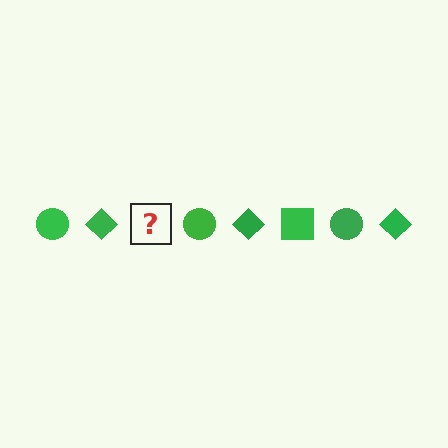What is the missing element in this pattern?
The missing element is a green square.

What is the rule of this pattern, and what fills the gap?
The rule is that the pattern cycles through circle, diamond, square shapes in green. The gap should be filled with a green square.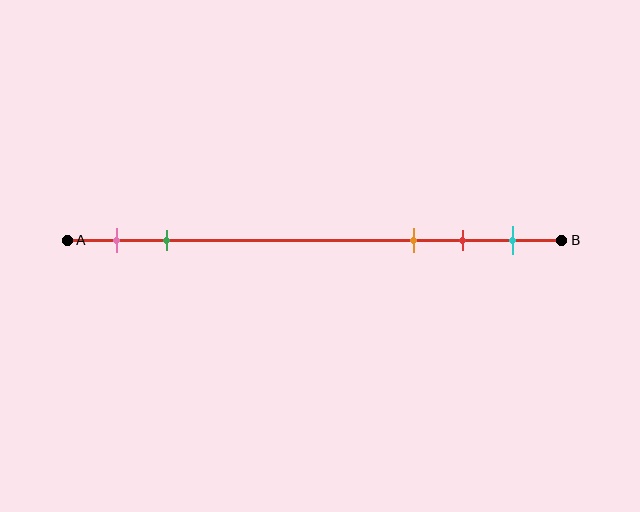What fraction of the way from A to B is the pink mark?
The pink mark is approximately 10% (0.1) of the way from A to B.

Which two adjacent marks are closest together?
The red and cyan marks are the closest adjacent pair.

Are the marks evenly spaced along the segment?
No, the marks are not evenly spaced.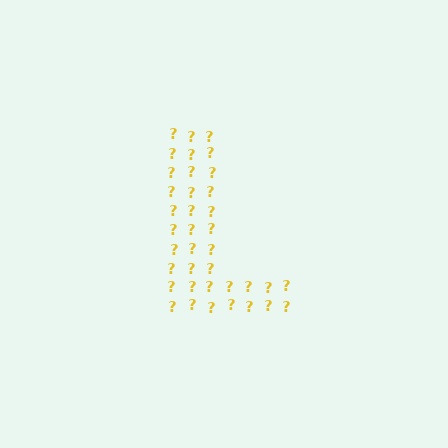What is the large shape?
The large shape is the letter L.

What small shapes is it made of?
It is made of small question marks.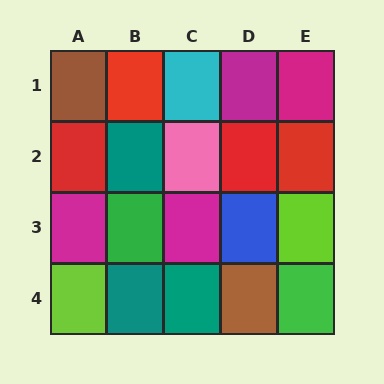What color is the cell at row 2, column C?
Pink.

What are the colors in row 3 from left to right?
Magenta, green, magenta, blue, lime.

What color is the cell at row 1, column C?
Cyan.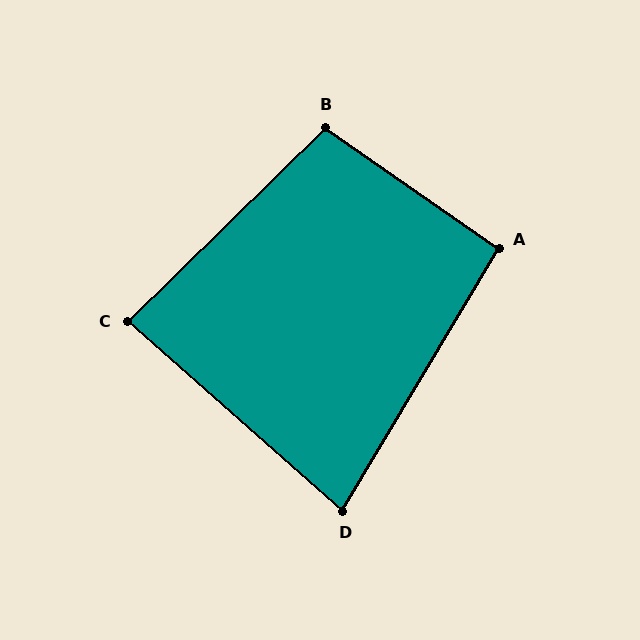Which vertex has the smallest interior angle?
D, at approximately 79 degrees.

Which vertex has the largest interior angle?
B, at approximately 101 degrees.